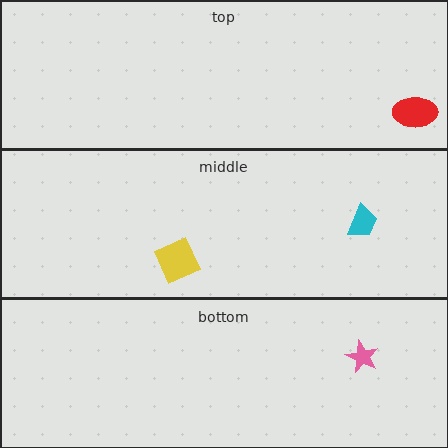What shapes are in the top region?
The red ellipse.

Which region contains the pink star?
The bottom region.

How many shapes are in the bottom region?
1.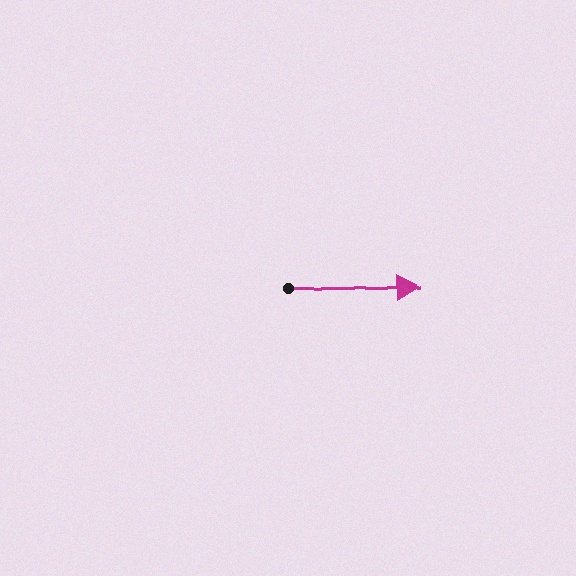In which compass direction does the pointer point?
East.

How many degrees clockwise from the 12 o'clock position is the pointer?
Approximately 89 degrees.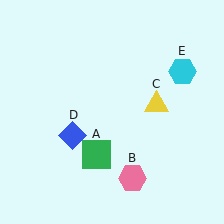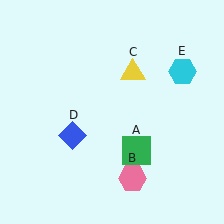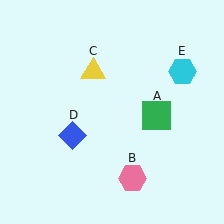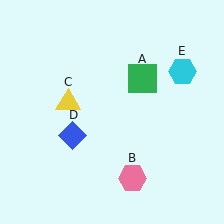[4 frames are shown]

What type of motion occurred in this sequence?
The green square (object A), yellow triangle (object C) rotated counterclockwise around the center of the scene.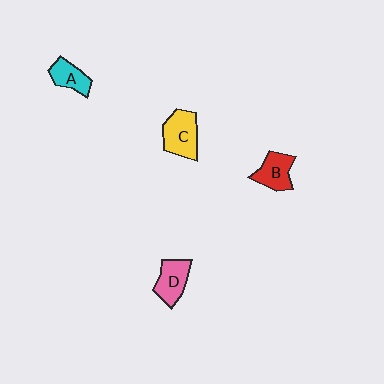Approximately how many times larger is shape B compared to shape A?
Approximately 1.2 times.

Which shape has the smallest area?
Shape A (cyan).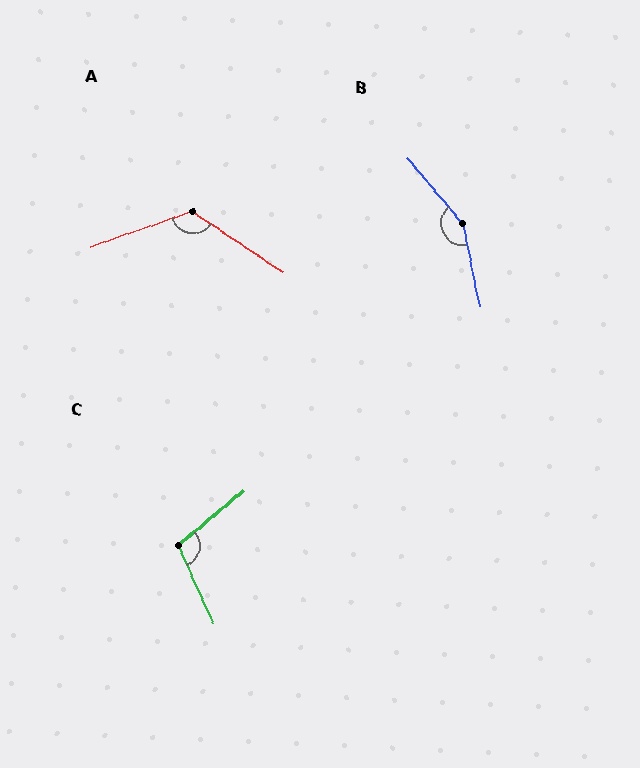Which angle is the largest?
B, at approximately 152 degrees.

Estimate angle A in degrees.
Approximately 126 degrees.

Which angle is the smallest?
C, at approximately 106 degrees.